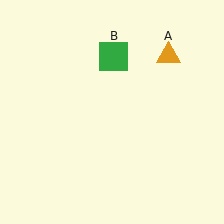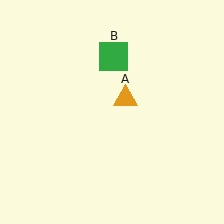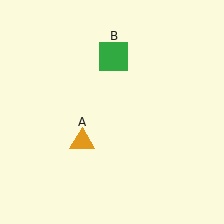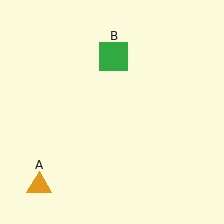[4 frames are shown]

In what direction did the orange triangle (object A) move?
The orange triangle (object A) moved down and to the left.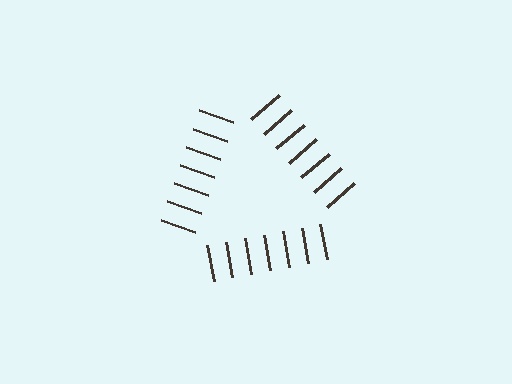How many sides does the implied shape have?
3 sides — the line-ends trace a triangle.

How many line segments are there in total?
21 — 7 along each of the 3 edges.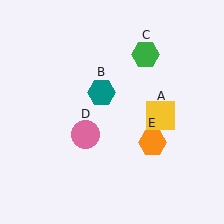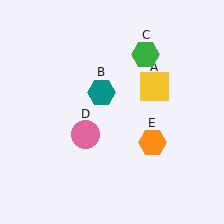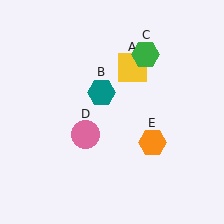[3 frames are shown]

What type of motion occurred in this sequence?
The yellow square (object A) rotated counterclockwise around the center of the scene.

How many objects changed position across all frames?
1 object changed position: yellow square (object A).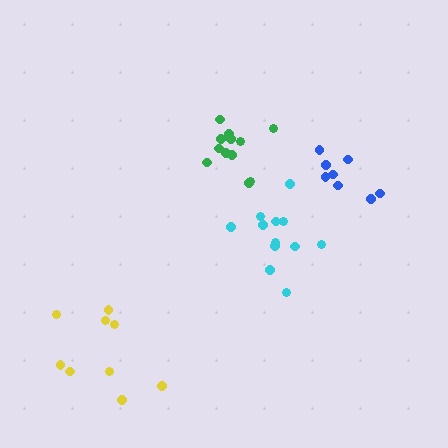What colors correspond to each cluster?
The clusters are colored: yellow, blue, green, cyan.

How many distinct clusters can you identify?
There are 4 distinct clusters.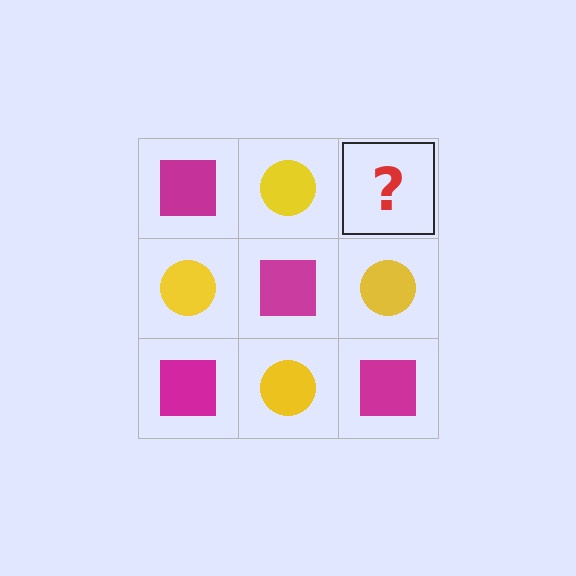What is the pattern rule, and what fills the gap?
The rule is that it alternates magenta square and yellow circle in a checkerboard pattern. The gap should be filled with a magenta square.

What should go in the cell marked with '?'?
The missing cell should contain a magenta square.